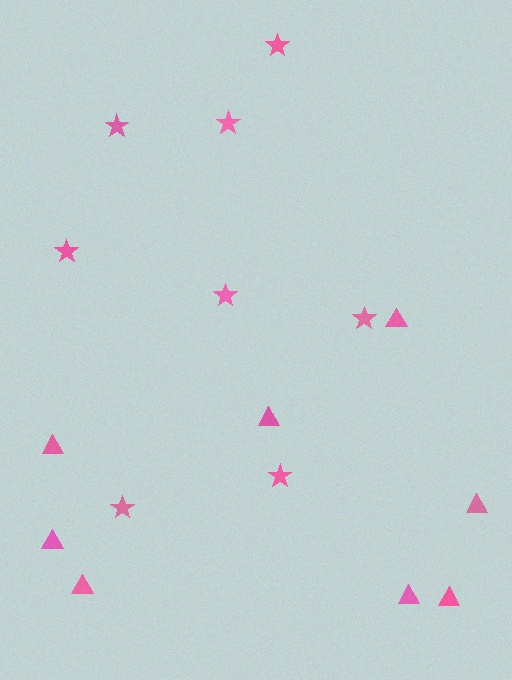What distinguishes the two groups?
There are 2 groups: one group of triangles (8) and one group of stars (8).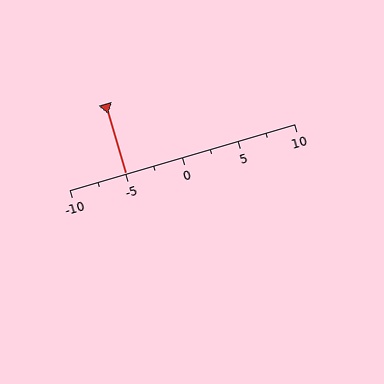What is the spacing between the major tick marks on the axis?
The major ticks are spaced 5 apart.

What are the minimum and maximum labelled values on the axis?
The axis runs from -10 to 10.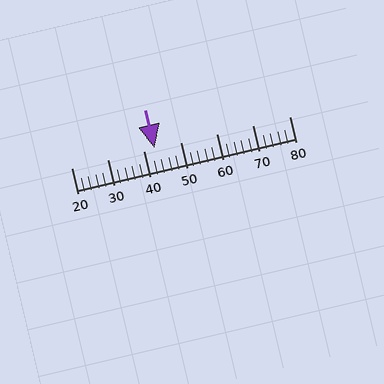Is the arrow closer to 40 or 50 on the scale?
The arrow is closer to 40.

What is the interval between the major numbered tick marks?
The major tick marks are spaced 10 units apart.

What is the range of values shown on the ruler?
The ruler shows values from 20 to 80.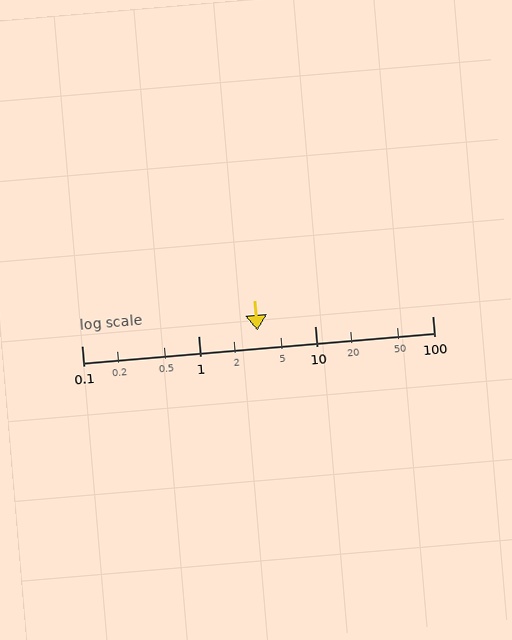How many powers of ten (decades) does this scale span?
The scale spans 3 decades, from 0.1 to 100.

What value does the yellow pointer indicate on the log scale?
The pointer indicates approximately 3.2.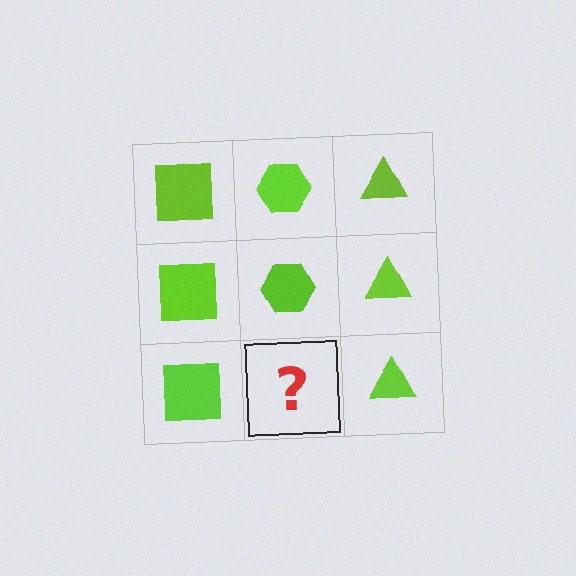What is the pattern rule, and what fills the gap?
The rule is that each column has a consistent shape. The gap should be filled with a lime hexagon.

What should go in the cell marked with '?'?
The missing cell should contain a lime hexagon.